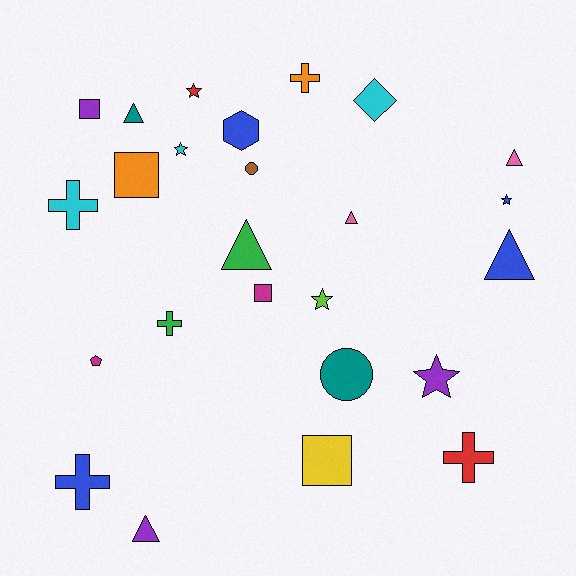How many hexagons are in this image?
There is 1 hexagon.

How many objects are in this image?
There are 25 objects.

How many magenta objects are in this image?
There are 2 magenta objects.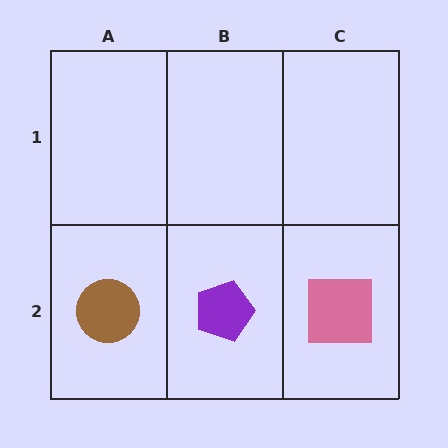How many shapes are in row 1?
0 shapes.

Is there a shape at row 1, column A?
No, that cell is empty.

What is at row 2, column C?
A pink square.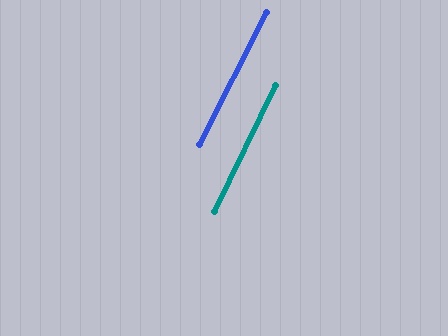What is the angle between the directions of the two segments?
Approximately 1 degree.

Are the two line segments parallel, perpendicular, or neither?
Parallel — their directions differ by only 1.2°.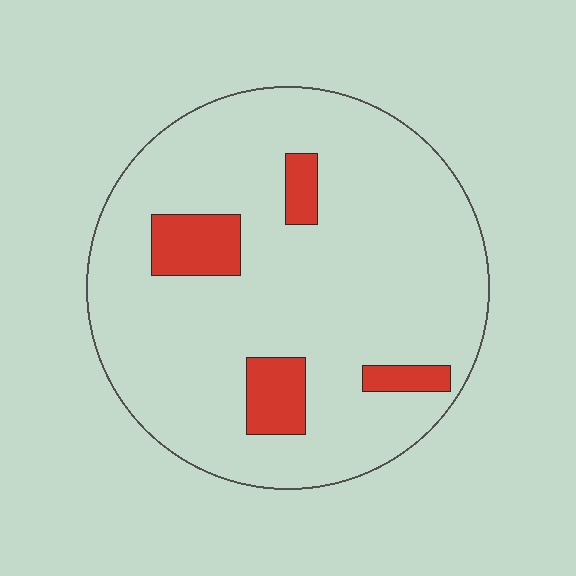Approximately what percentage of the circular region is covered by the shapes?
Approximately 10%.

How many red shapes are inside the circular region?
4.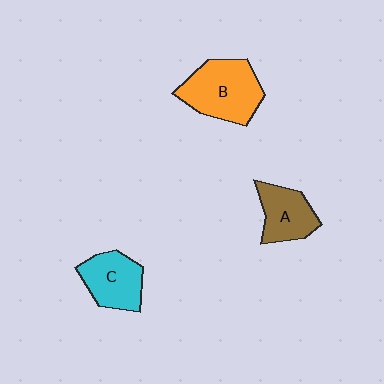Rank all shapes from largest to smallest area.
From largest to smallest: B (orange), C (cyan), A (brown).